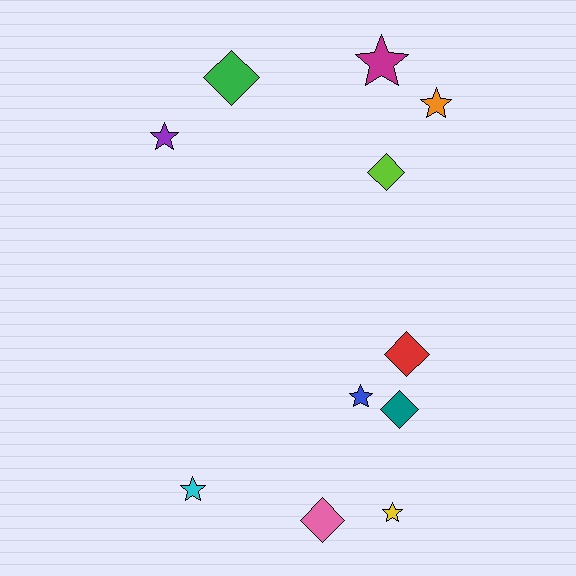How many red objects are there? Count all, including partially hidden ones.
There is 1 red object.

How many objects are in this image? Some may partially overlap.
There are 11 objects.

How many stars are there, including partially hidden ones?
There are 6 stars.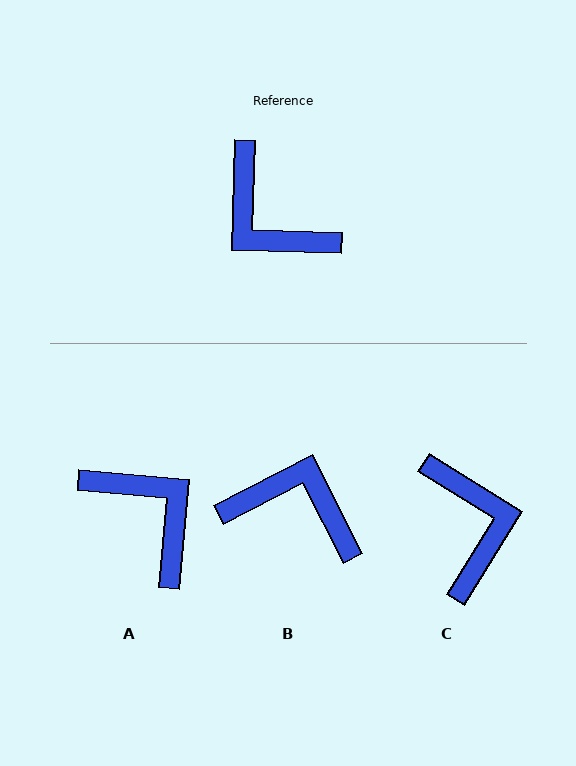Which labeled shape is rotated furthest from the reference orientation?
A, about 177 degrees away.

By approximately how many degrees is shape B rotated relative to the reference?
Approximately 151 degrees clockwise.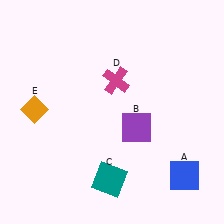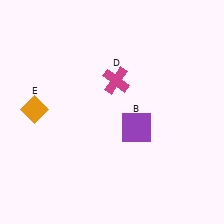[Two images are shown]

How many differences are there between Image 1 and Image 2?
There are 2 differences between the two images.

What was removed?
The blue square (A), the teal square (C) were removed in Image 2.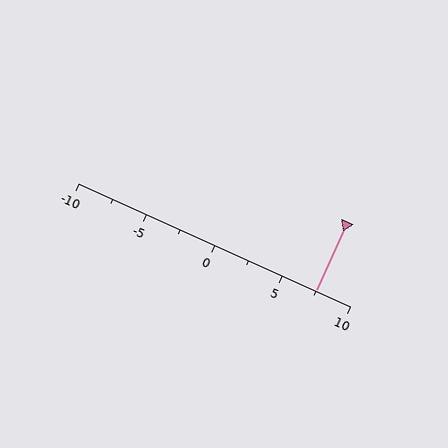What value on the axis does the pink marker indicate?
The marker indicates approximately 7.5.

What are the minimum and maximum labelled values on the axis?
The axis runs from -10 to 10.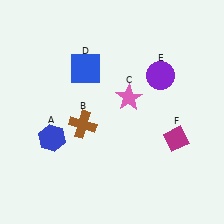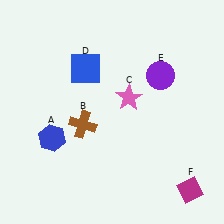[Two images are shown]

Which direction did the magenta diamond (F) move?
The magenta diamond (F) moved down.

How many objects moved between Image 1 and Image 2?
1 object moved between the two images.